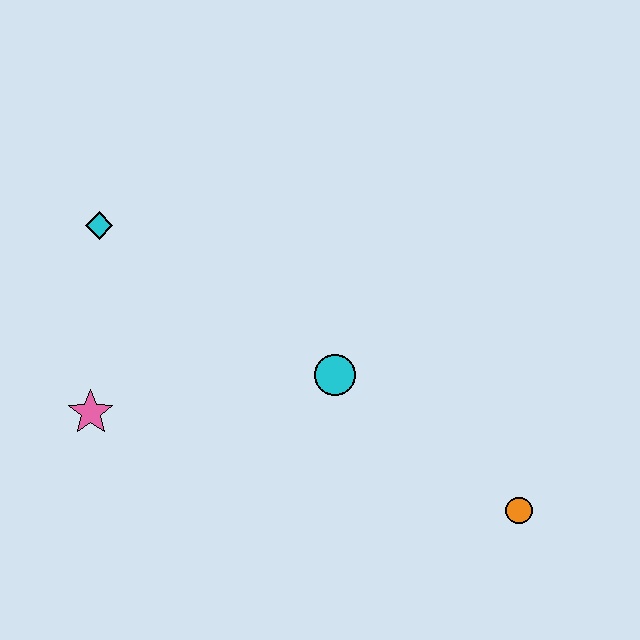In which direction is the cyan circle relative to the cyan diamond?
The cyan circle is to the right of the cyan diamond.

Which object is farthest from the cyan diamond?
The orange circle is farthest from the cyan diamond.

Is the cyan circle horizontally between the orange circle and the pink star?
Yes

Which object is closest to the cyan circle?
The orange circle is closest to the cyan circle.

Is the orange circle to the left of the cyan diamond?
No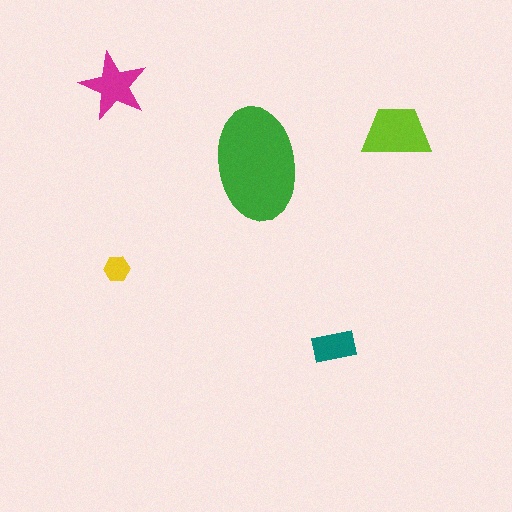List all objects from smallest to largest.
The yellow hexagon, the teal rectangle, the magenta star, the lime trapezoid, the green ellipse.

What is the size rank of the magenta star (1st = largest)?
3rd.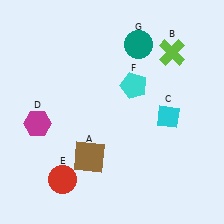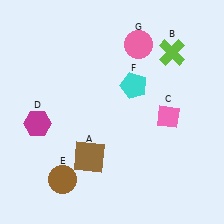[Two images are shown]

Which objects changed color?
C changed from cyan to pink. E changed from red to brown. G changed from teal to pink.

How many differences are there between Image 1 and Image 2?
There are 3 differences between the two images.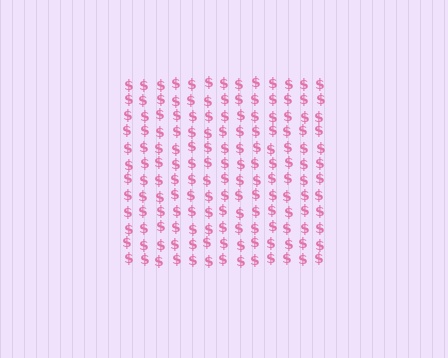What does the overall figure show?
The overall figure shows a square.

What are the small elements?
The small elements are dollar signs.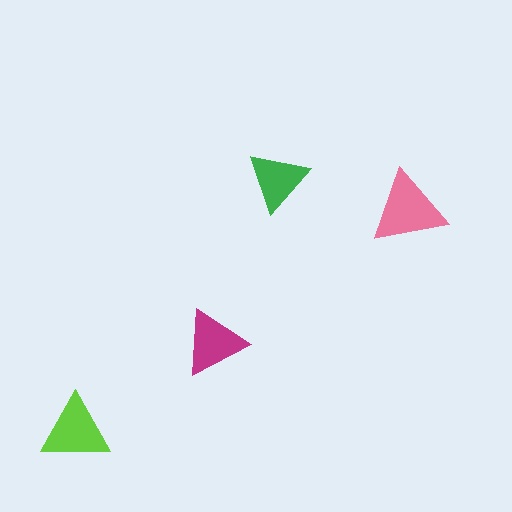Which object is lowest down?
The lime triangle is bottommost.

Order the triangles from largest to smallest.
the pink one, the lime one, the magenta one, the green one.